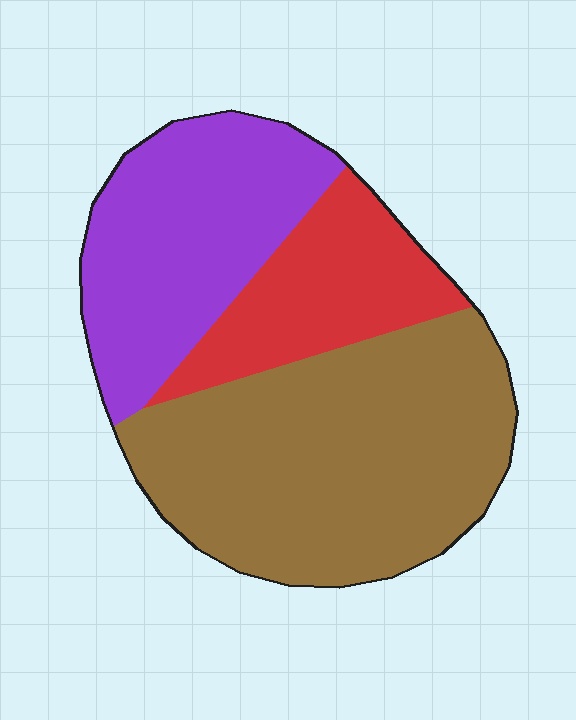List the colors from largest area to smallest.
From largest to smallest: brown, purple, red.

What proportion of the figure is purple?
Purple takes up about one third (1/3) of the figure.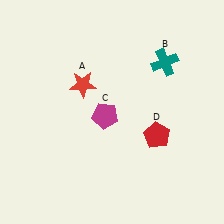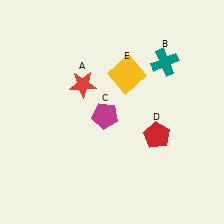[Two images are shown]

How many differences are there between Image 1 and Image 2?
There is 1 difference between the two images.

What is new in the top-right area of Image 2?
A yellow square (E) was added in the top-right area of Image 2.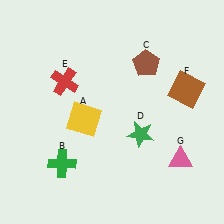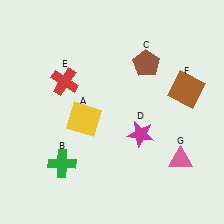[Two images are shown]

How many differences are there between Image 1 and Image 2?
There is 1 difference between the two images.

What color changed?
The star (D) changed from green in Image 1 to magenta in Image 2.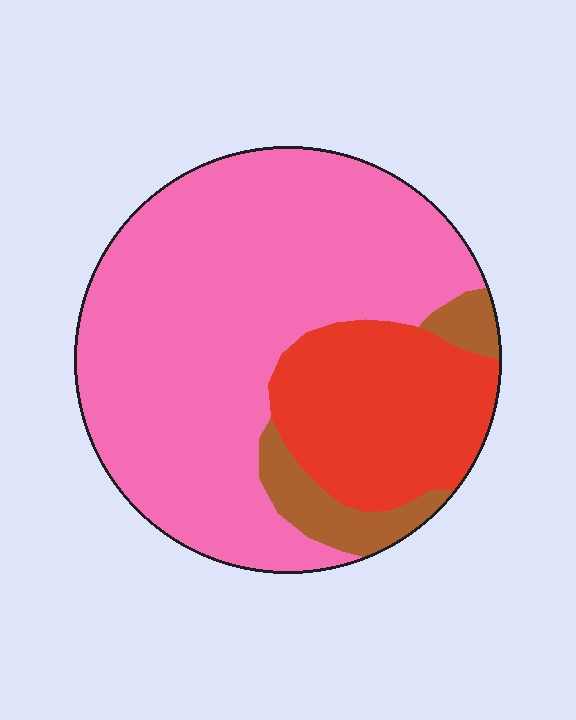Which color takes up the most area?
Pink, at roughly 70%.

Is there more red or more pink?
Pink.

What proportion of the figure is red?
Red takes up about one quarter (1/4) of the figure.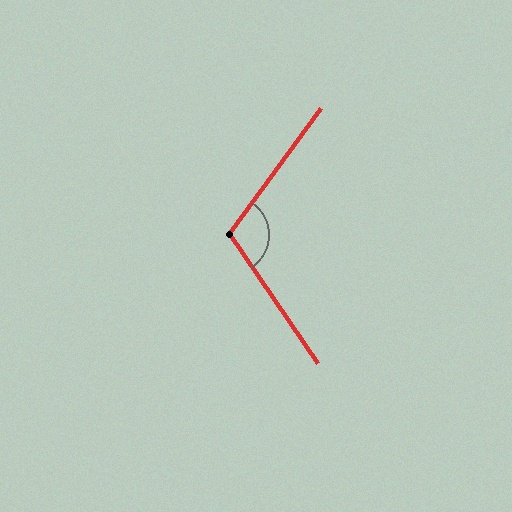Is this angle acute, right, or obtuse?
It is obtuse.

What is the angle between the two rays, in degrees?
Approximately 110 degrees.